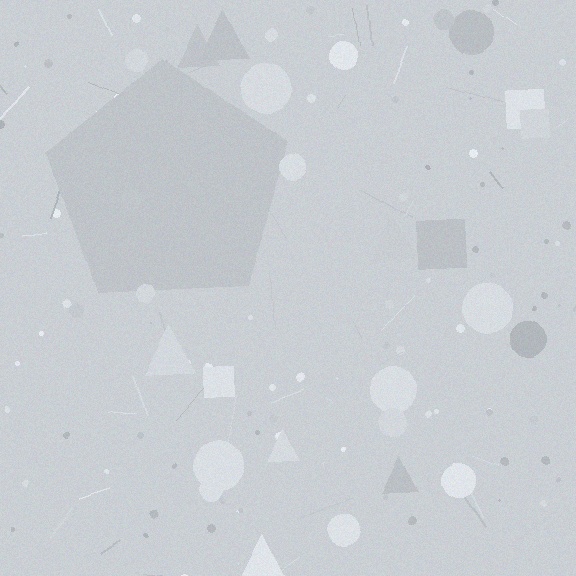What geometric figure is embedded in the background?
A pentagon is embedded in the background.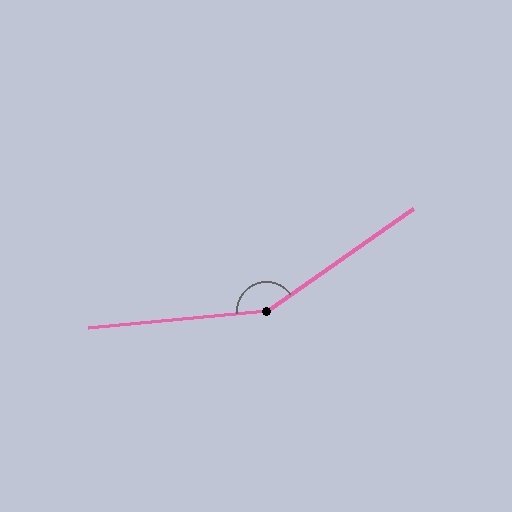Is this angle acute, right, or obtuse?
It is obtuse.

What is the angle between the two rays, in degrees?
Approximately 150 degrees.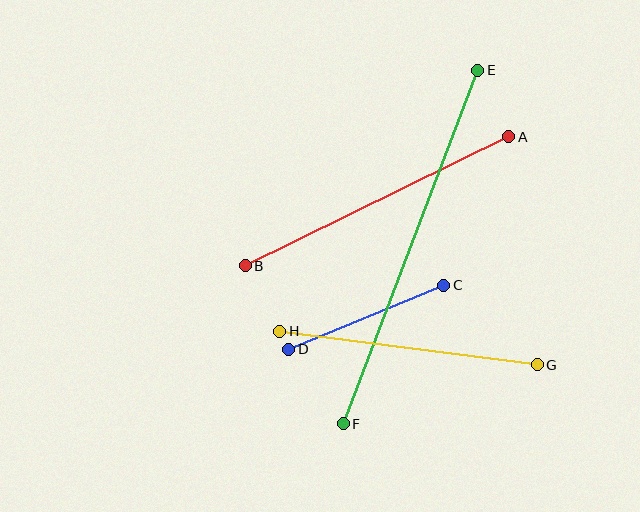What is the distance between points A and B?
The distance is approximately 293 pixels.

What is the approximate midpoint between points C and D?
The midpoint is at approximately (366, 317) pixels.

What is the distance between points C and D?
The distance is approximately 168 pixels.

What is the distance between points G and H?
The distance is approximately 260 pixels.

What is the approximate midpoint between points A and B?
The midpoint is at approximately (377, 201) pixels.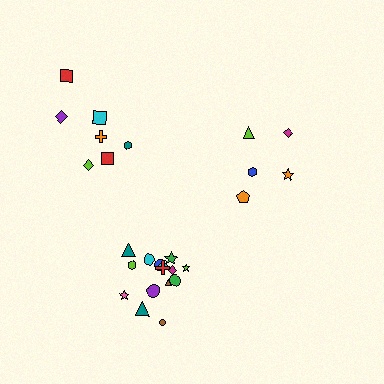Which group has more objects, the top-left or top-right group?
The top-left group.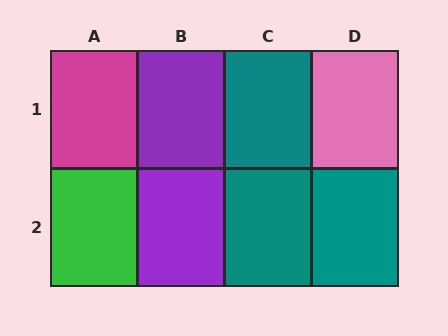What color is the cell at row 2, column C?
Teal.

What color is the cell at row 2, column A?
Green.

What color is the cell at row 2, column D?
Teal.